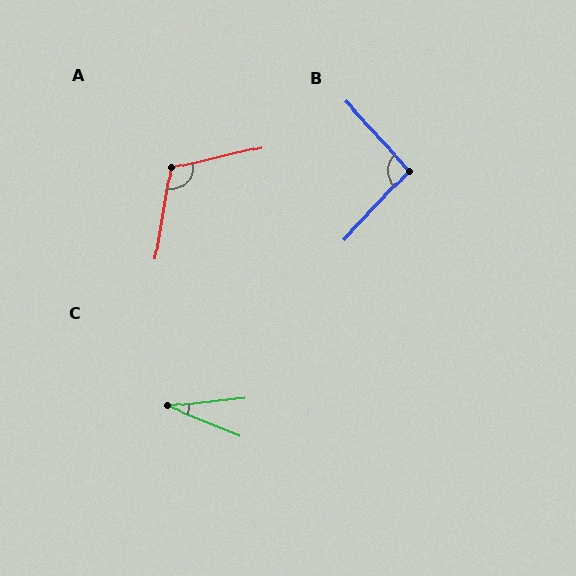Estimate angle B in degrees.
Approximately 94 degrees.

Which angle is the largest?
A, at approximately 112 degrees.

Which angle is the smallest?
C, at approximately 28 degrees.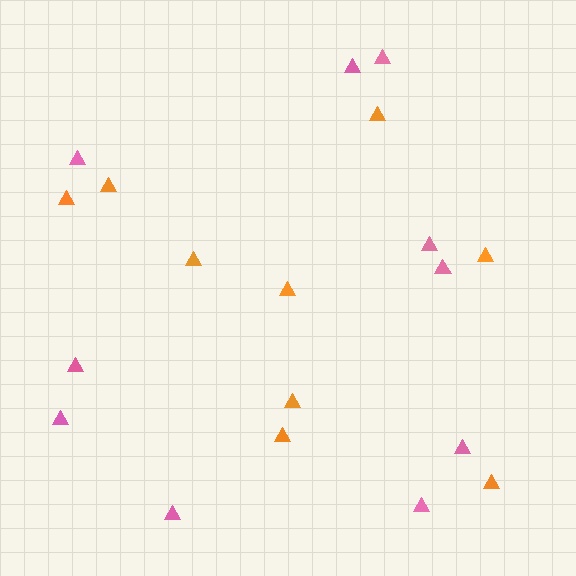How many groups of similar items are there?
There are 2 groups: one group of pink triangles (10) and one group of orange triangles (9).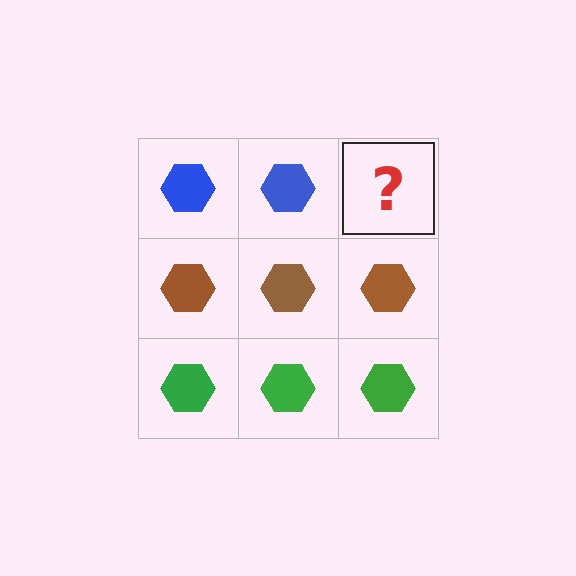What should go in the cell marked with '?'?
The missing cell should contain a blue hexagon.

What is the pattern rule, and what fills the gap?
The rule is that each row has a consistent color. The gap should be filled with a blue hexagon.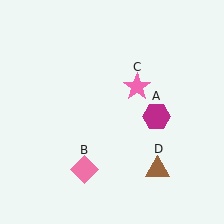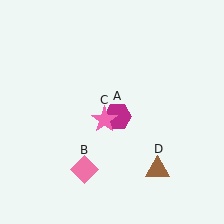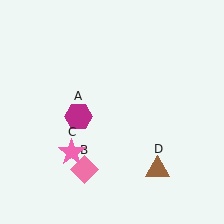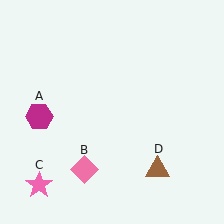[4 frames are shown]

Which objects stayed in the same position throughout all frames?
Pink diamond (object B) and brown triangle (object D) remained stationary.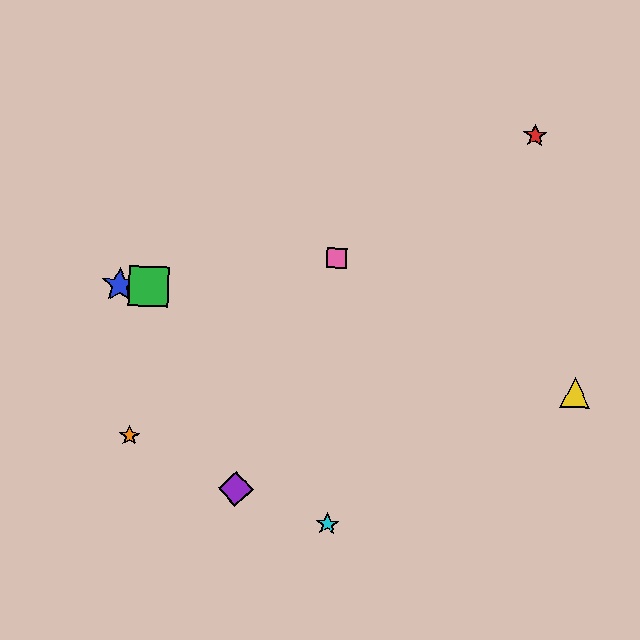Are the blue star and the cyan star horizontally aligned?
No, the blue star is at y≈285 and the cyan star is at y≈524.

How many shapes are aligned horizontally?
2 shapes (the blue star, the green square) are aligned horizontally.